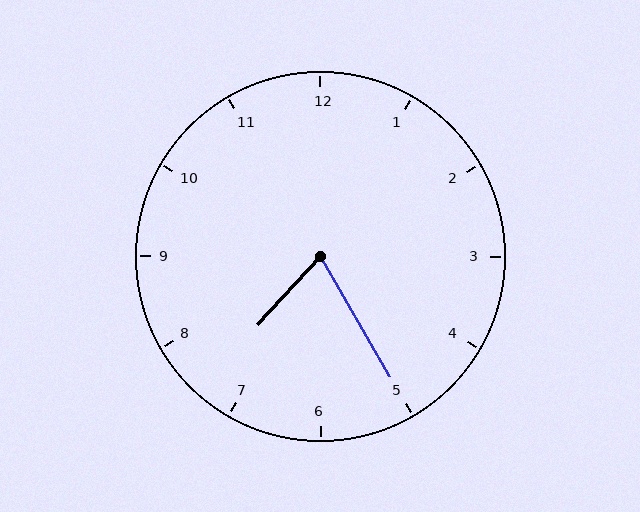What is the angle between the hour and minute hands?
Approximately 72 degrees.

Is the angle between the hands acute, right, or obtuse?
It is acute.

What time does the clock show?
7:25.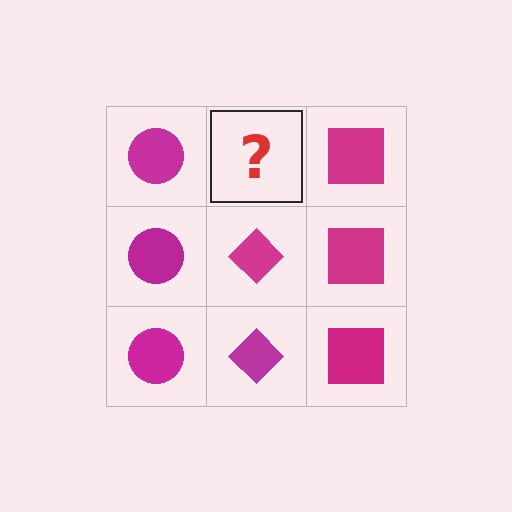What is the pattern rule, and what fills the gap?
The rule is that each column has a consistent shape. The gap should be filled with a magenta diamond.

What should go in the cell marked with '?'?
The missing cell should contain a magenta diamond.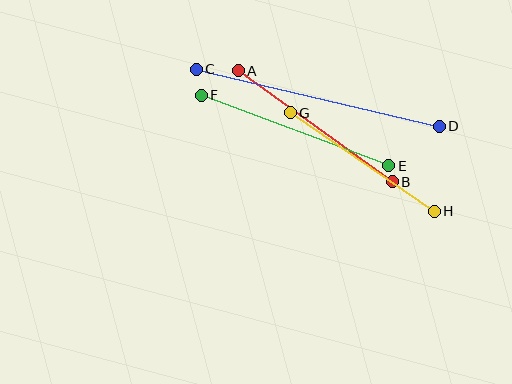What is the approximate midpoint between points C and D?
The midpoint is at approximately (318, 98) pixels.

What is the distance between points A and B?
The distance is approximately 190 pixels.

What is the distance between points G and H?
The distance is approximately 175 pixels.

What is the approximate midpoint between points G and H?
The midpoint is at approximately (362, 162) pixels.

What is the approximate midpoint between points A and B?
The midpoint is at approximately (315, 126) pixels.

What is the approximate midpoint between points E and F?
The midpoint is at approximately (295, 130) pixels.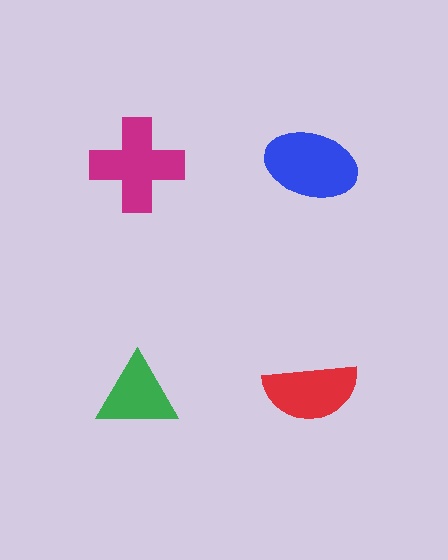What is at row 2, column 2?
A red semicircle.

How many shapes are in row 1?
2 shapes.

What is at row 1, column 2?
A blue ellipse.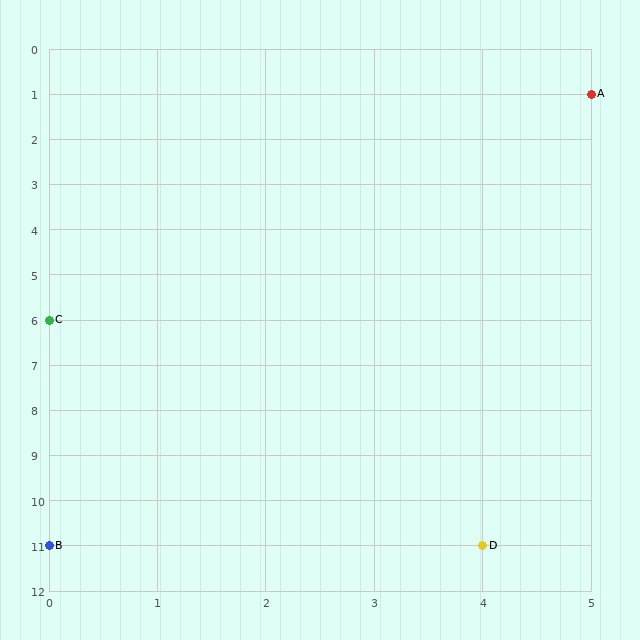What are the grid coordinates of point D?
Point D is at grid coordinates (4, 11).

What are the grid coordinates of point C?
Point C is at grid coordinates (0, 6).